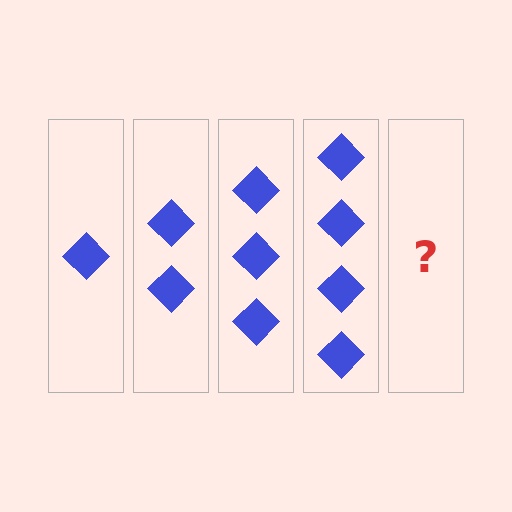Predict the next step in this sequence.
The next step is 5 diamonds.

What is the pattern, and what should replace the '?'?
The pattern is that each step adds one more diamond. The '?' should be 5 diamonds.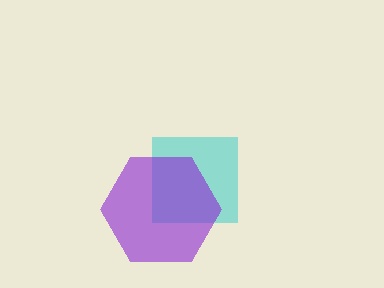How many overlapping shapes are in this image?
There are 2 overlapping shapes in the image.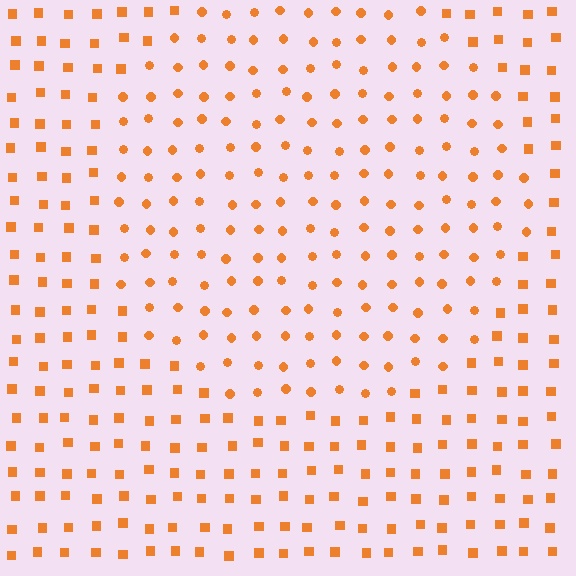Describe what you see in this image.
The image is filled with small orange elements arranged in a uniform grid. A circle-shaped region contains circles, while the surrounding area contains squares. The boundary is defined purely by the change in element shape.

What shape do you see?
I see a circle.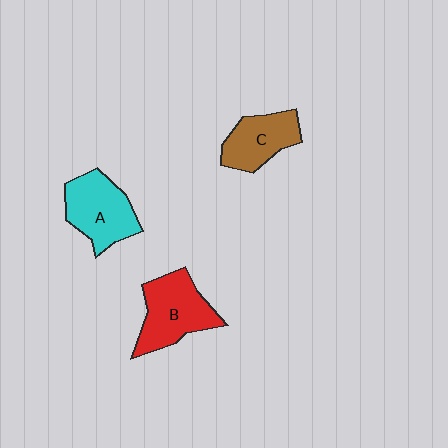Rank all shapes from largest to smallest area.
From largest to smallest: B (red), A (cyan), C (brown).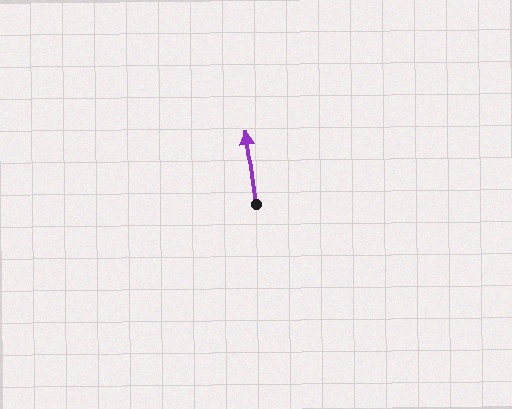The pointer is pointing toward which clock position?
Roughly 12 o'clock.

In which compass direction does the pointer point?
North.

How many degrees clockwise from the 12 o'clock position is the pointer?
Approximately 352 degrees.